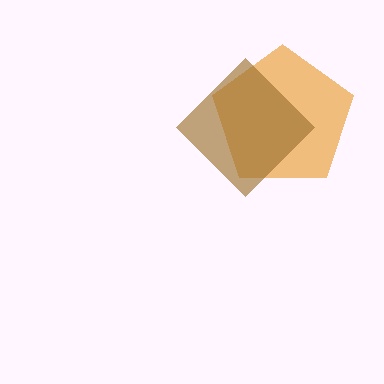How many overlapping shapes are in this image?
There are 2 overlapping shapes in the image.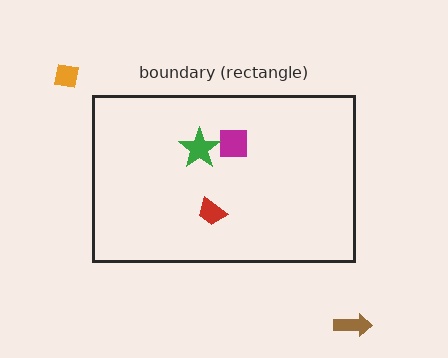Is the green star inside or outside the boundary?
Inside.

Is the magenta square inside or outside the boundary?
Inside.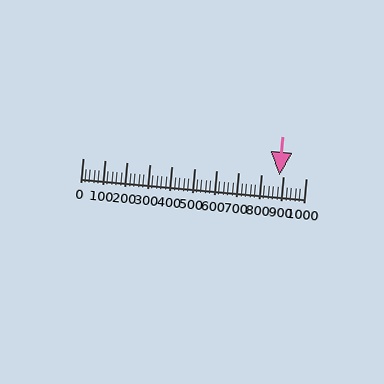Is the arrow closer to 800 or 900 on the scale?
The arrow is closer to 900.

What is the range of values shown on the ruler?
The ruler shows values from 0 to 1000.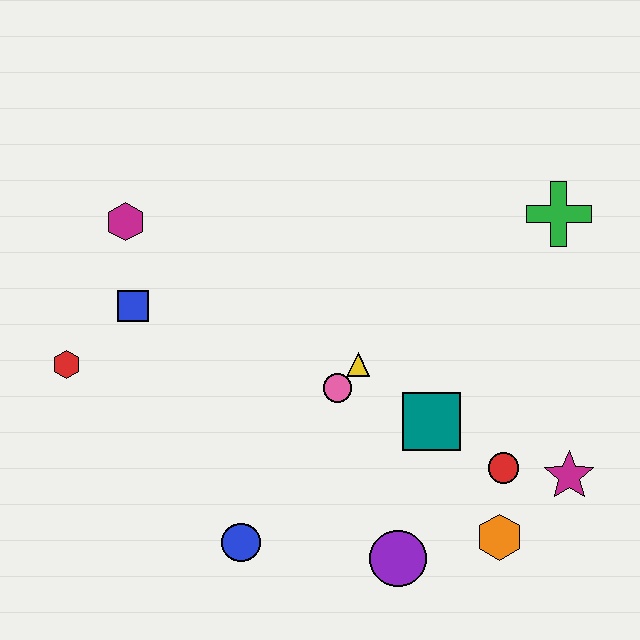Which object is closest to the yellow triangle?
The pink circle is closest to the yellow triangle.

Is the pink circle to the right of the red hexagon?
Yes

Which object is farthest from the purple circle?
The magenta hexagon is farthest from the purple circle.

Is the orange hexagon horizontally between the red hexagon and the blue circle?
No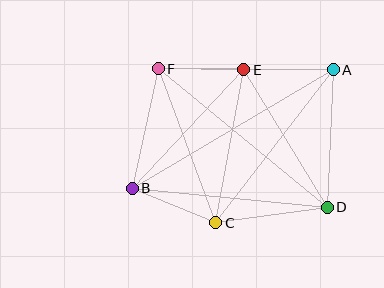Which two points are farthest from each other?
Points A and B are farthest from each other.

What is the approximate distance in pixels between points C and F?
The distance between C and F is approximately 164 pixels.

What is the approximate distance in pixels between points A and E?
The distance between A and E is approximately 89 pixels.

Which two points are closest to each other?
Points E and F are closest to each other.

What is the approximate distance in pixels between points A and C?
The distance between A and C is approximately 193 pixels.